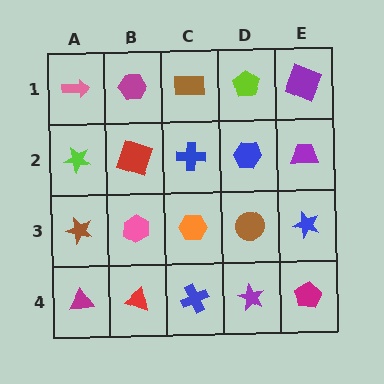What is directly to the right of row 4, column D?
A magenta pentagon.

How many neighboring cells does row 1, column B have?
3.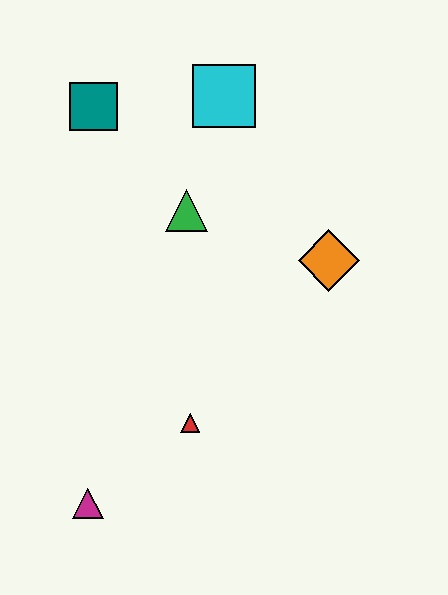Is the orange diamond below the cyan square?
Yes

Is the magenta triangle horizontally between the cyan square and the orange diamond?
No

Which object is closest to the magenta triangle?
The red triangle is closest to the magenta triangle.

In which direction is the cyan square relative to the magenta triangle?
The cyan square is above the magenta triangle.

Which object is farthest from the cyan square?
The magenta triangle is farthest from the cyan square.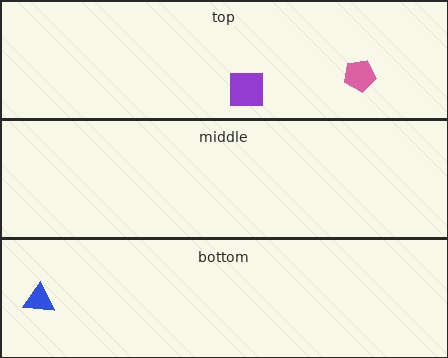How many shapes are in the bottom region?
1.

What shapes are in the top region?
The pink pentagon, the purple square.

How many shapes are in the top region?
2.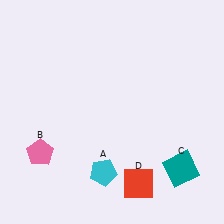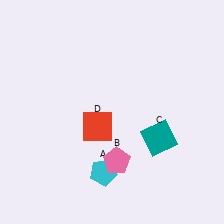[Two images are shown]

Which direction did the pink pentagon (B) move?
The pink pentagon (B) moved right.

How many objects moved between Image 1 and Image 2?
3 objects moved between the two images.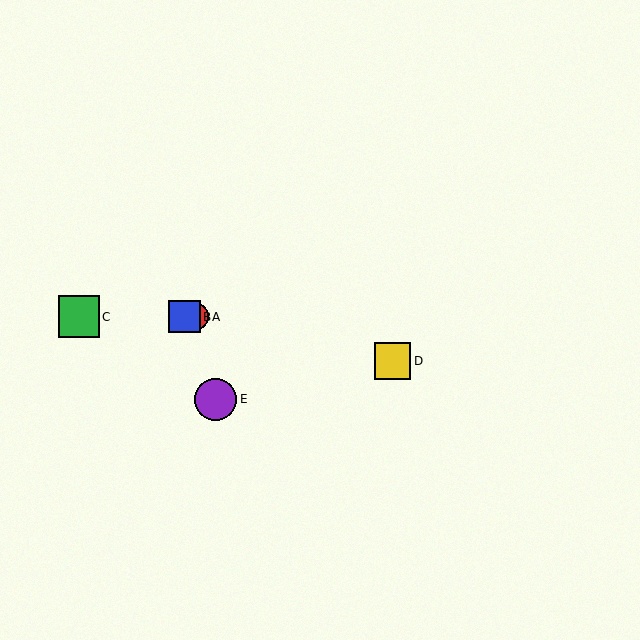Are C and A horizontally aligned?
Yes, both are at y≈317.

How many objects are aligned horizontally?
3 objects (A, B, C) are aligned horizontally.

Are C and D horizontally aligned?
No, C is at y≈317 and D is at y≈361.